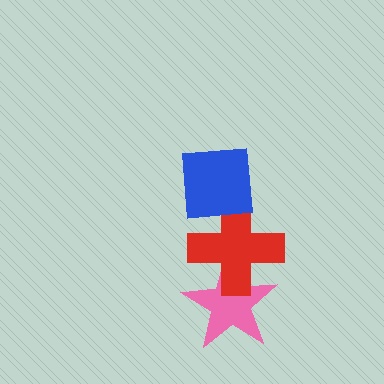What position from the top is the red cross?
The red cross is 2nd from the top.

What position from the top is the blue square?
The blue square is 1st from the top.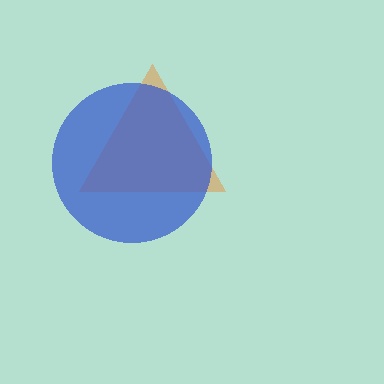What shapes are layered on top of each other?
The layered shapes are: an orange triangle, a blue circle.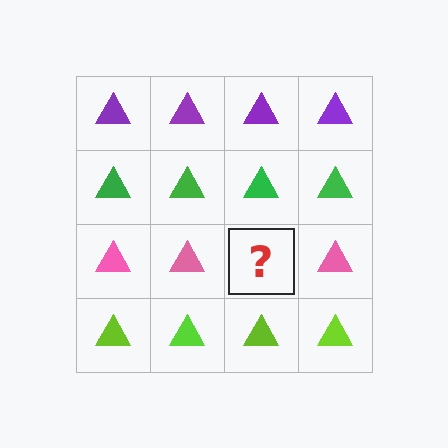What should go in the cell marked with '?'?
The missing cell should contain a pink triangle.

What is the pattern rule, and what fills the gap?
The rule is that each row has a consistent color. The gap should be filled with a pink triangle.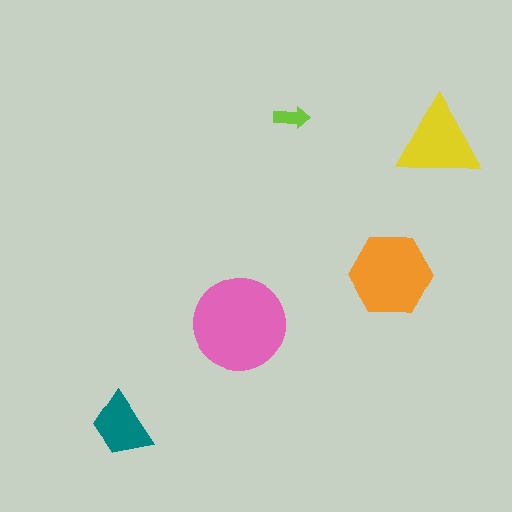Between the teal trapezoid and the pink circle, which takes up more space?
The pink circle.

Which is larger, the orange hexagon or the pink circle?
The pink circle.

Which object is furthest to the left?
The teal trapezoid is leftmost.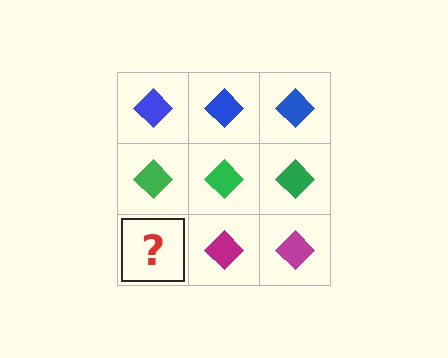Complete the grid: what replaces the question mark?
The question mark should be replaced with a magenta diamond.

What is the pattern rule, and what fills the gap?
The rule is that each row has a consistent color. The gap should be filled with a magenta diamond.